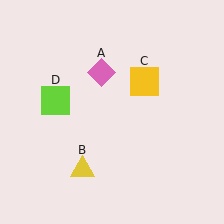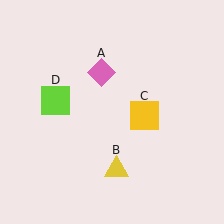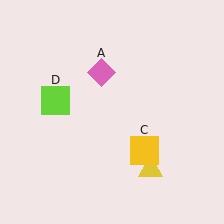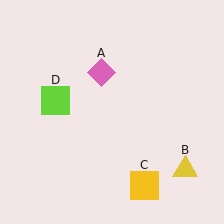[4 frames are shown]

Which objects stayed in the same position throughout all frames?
Pink diamond (object A) and lime square (object D) remained stationary.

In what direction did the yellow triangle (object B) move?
The yellow triangle (object B) moved right.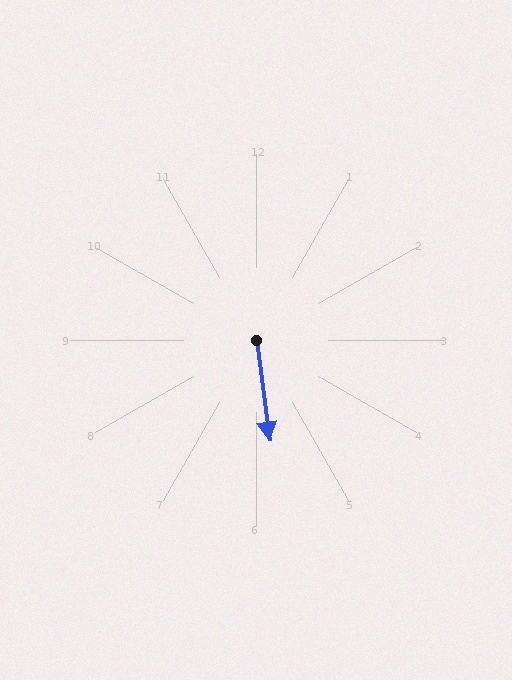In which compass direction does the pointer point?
South.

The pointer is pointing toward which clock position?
Roughly 6 o'clock.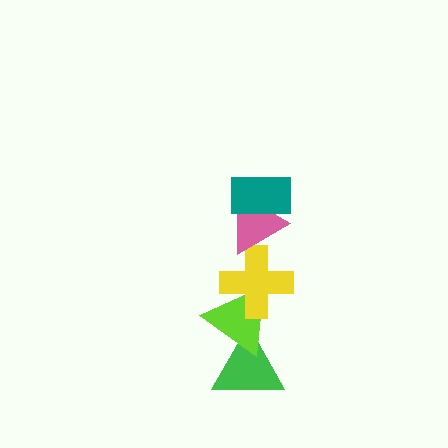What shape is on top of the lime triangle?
The yellow cross is on top of the lime triangle.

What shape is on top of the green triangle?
The lime triangle is on top of the green triangle.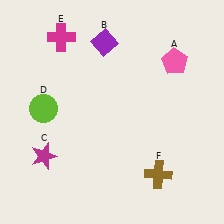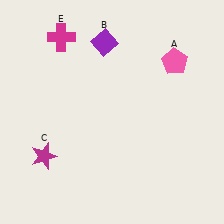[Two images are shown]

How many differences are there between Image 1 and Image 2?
There are 2 differences between the two images.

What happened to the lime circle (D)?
The lime circle (D) was removed in Image 2. It was in the top-left area of Image 1.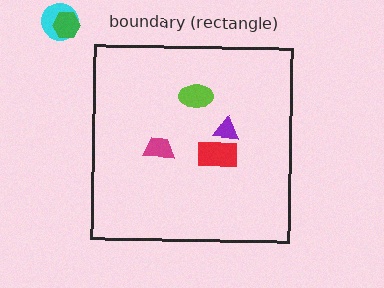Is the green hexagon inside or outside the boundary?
Outside.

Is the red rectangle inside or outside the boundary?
Inside.